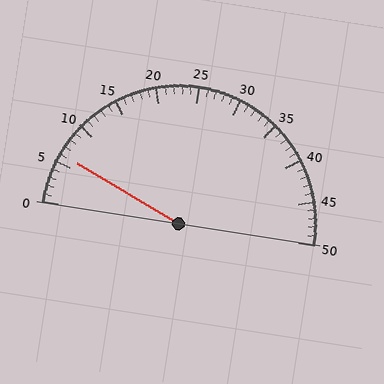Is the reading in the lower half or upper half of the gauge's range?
The reading is in the lower half of the range (0 to 50).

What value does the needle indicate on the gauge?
The needle indicates approximately 6.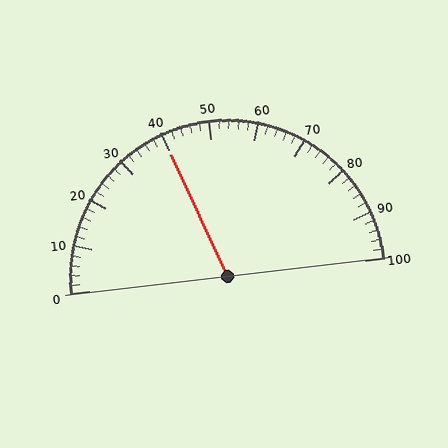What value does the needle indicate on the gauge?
The needle indicates approximately 40.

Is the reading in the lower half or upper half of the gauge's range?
The reading is in the lower half of the range (0 to 100).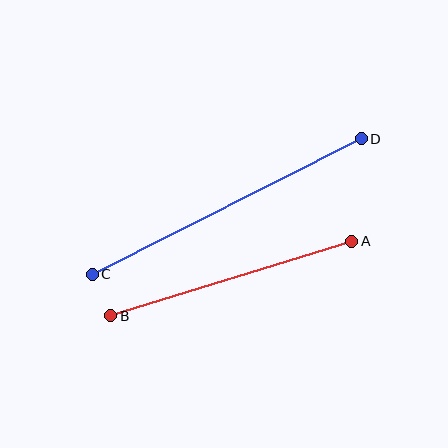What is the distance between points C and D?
The distance is approximately 301 pixels.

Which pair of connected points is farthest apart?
Points C and D are farthest apart.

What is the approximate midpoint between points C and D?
The midpoint is at approximately (227, 206) pixels.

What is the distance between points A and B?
The distance is approximately 252 pixels.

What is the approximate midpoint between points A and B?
The midpoint is at approximately (231, 279) pixels.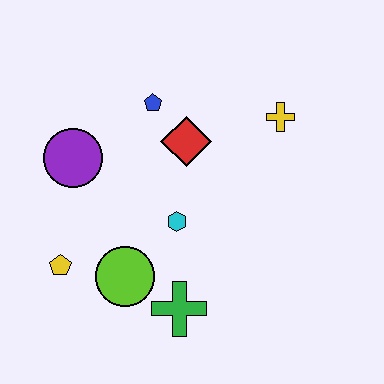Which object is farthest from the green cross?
The yellow cross is farthest from the green cross.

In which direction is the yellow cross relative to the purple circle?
The yellow cross is to the right of the purple circle.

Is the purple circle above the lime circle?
Yes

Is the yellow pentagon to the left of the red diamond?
Yes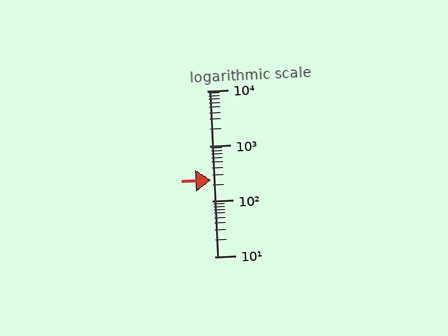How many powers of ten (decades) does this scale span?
The scale spans 3 decades, from 10 to 10000.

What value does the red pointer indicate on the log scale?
The pointer indicates approximately 240.